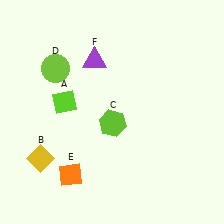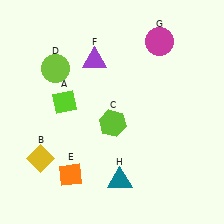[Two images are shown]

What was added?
A magenta circle (G), a teal triangle (H) were added in Image 2.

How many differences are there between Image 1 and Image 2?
There are 2 differences between the two images.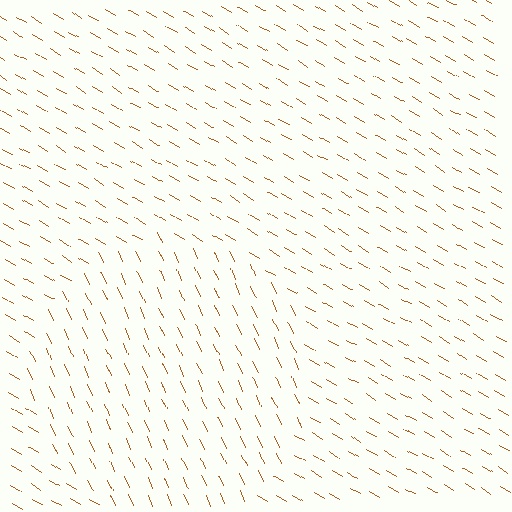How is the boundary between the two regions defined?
The boundary is defined purely by a change in line orientation (approximately 35 degrees difference). All lines are the same color and thickness.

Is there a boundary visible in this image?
Yes, there is a texture boundary formed by a change in line orientation.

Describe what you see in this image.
The image is filled with small brown line segments. A circle region in the image has lines oriented differently from the surrounding lines, creating a visible texture boundary.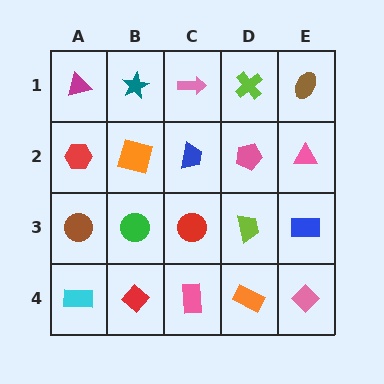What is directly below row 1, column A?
A red hexagon.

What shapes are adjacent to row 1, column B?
An orange square (row 2, column B), a magenta triangle (row 1, column A), a pink arrow (row 1, column C).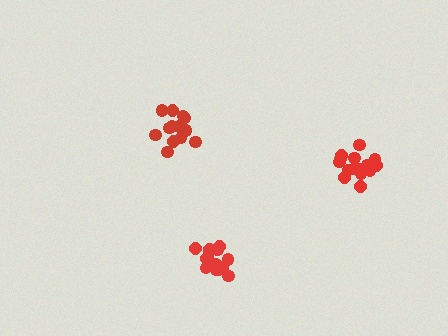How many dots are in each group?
Group 1: 13 dots, Group 2: 16 dots, Group 3: 13 dots (42 total).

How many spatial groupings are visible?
There are 3 spatial groupings.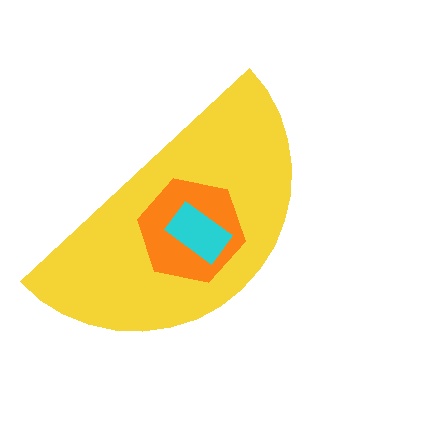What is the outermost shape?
The yellow semicircle.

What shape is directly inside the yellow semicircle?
The orange hexagon.